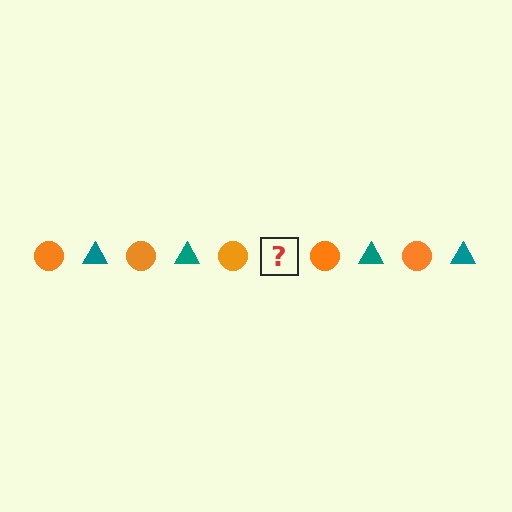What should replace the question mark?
The question mark should be replaced with a teal triangle.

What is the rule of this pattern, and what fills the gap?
The rule is that the pattern alternates between orange circle and teal triangle. The gap should be filled with a teal triangle.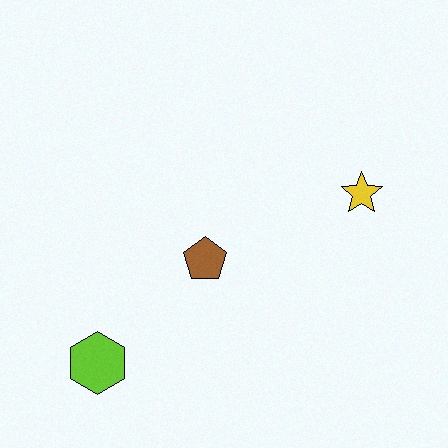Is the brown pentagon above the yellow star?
No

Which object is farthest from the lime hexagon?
The yellow star is farthest from the lime hexagon.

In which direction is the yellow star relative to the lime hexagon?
The yellow star is to the right of the lime hexagon.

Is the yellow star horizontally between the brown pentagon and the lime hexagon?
No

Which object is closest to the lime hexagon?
The brown pentagon is closest to the lime hexagon.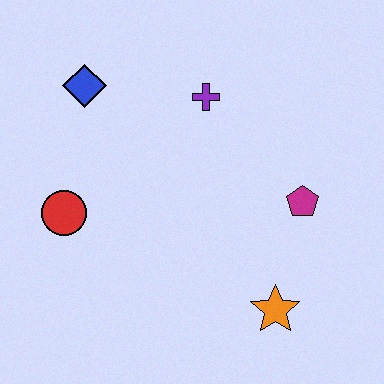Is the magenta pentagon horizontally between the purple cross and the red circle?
No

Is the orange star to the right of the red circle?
Yes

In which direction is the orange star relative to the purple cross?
The orange star is below the purple cross.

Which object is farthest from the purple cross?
The orange star is farthest from the purple cross.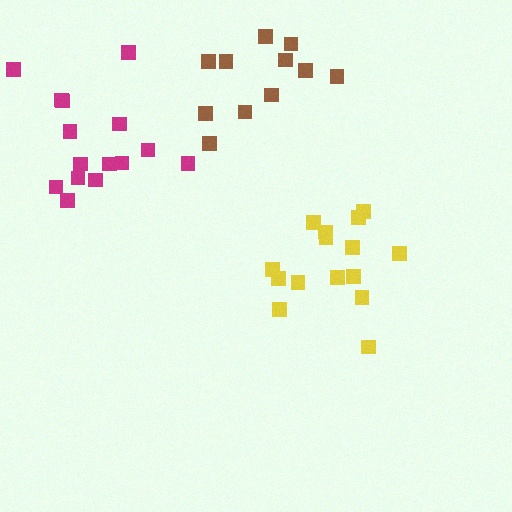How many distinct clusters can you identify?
There are 3 distinct clusters.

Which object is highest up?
The brown cluster is topmost.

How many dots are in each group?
Group 1: 15 dots, Group 2: 15 dots, Group 3: 11 dots (41 total).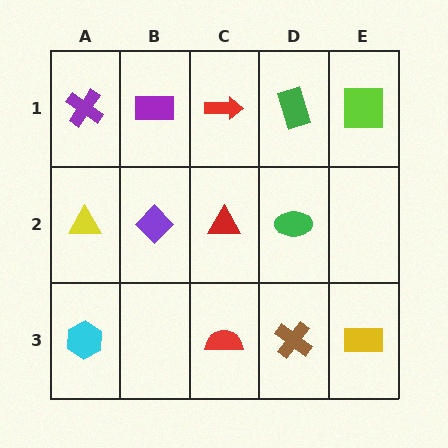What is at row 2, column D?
A green ellipse.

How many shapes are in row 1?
5 shapes.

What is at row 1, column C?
A red arrow.